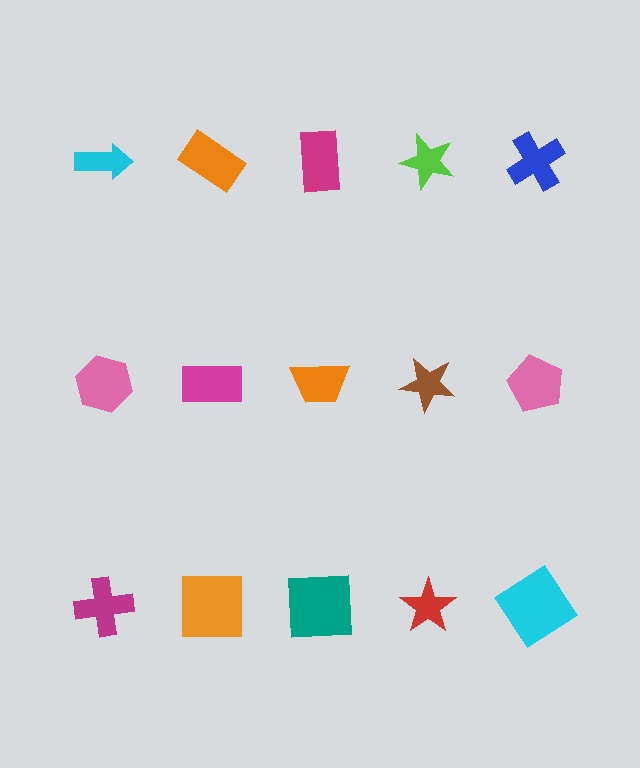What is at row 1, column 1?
A cyan arrow.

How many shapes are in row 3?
5 shapes.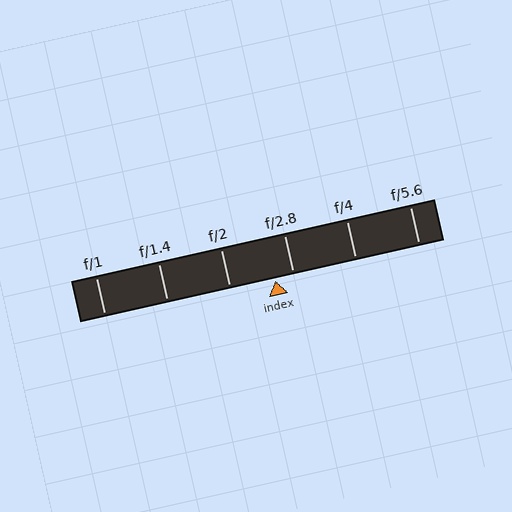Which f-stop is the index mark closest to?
The index mark is closest to f/2.8.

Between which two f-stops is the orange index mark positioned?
The index mark is between f/2 and f/2.8.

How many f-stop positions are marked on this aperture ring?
There are 6 f-stop positions marked.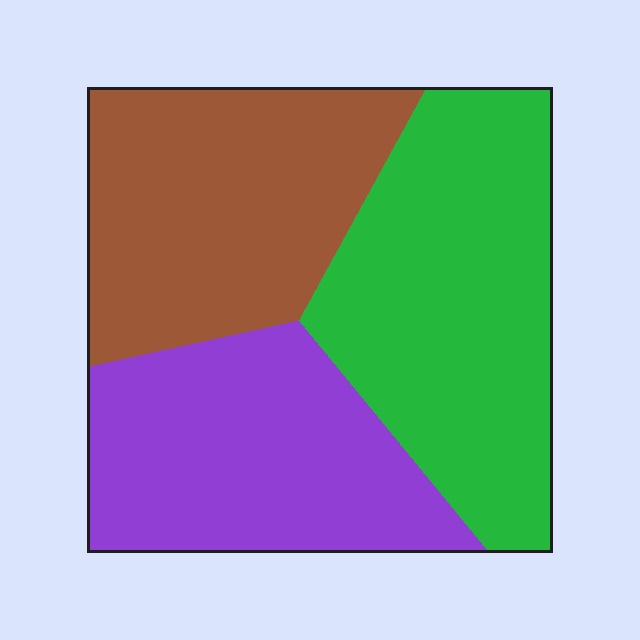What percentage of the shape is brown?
Brown takes up about one third (1/3) of the shape.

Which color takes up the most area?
Green, at roughly 35%.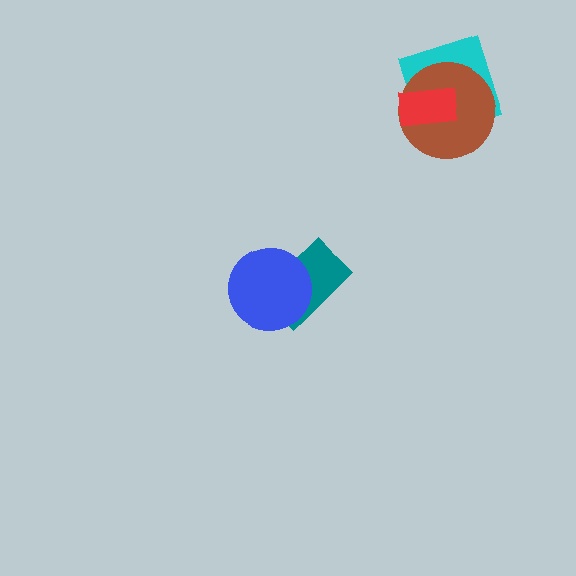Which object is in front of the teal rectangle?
The blue circle is in front of the teal rectangle.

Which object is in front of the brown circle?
The red rectangle is in front of the brown circle.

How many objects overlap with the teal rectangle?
1 object overlaps with the teal rectangle.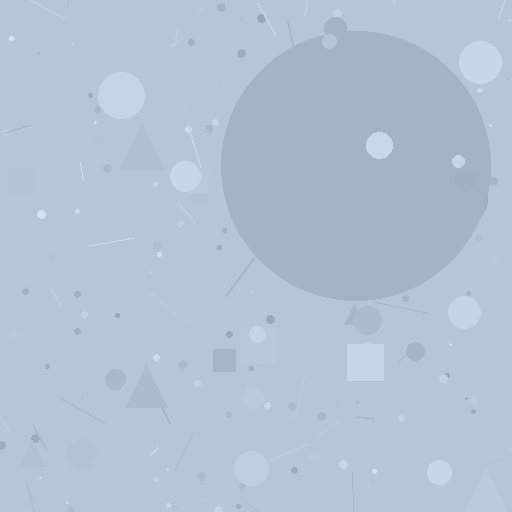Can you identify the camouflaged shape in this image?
The camouflaged shape is a circle.